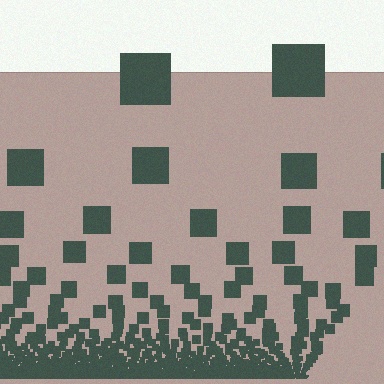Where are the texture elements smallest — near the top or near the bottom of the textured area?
Near the bottom.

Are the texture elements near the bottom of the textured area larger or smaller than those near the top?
Smaller. The gradient is inverted — elements near the bottom are smaller and denser.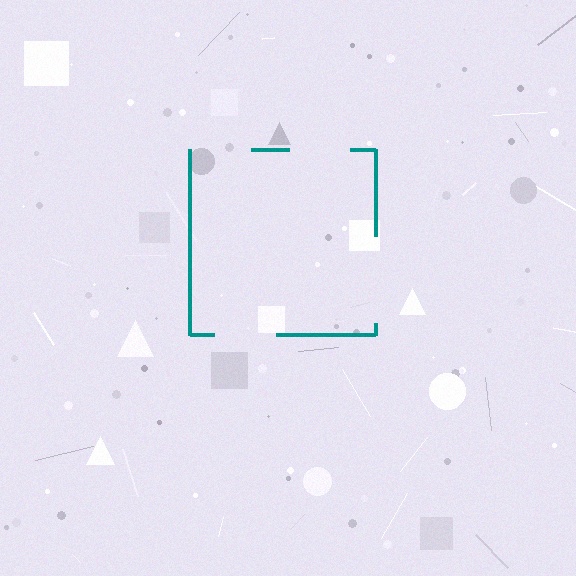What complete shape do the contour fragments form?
The contour fragments form a square.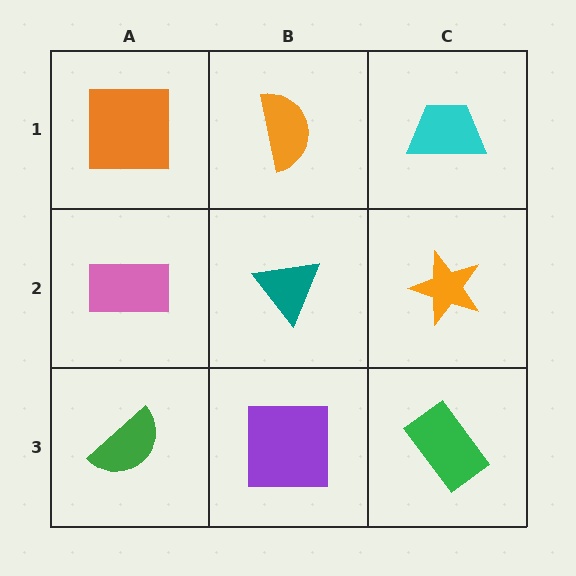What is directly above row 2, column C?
A cyan trapezoid.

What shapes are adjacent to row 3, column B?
A teal triangle (row 2, column B), a green semicircle (row 3, column A), a green rectangle (row 3, column C).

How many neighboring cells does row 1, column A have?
2.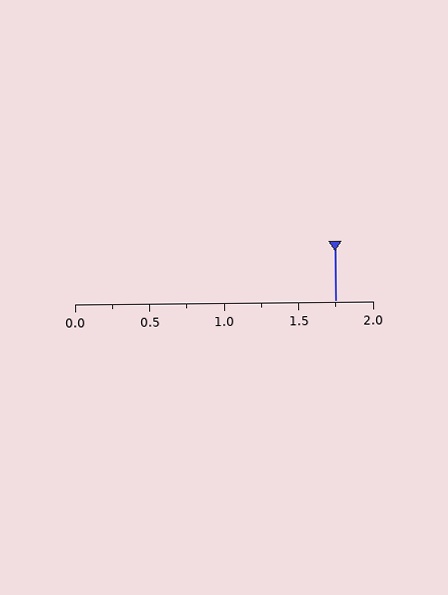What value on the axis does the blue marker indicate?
The marker indicates approximately 1.75.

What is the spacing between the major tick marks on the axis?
The major ticks are spaced 0.5 apart.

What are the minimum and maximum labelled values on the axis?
The axis runs from 0.0 to 2.0.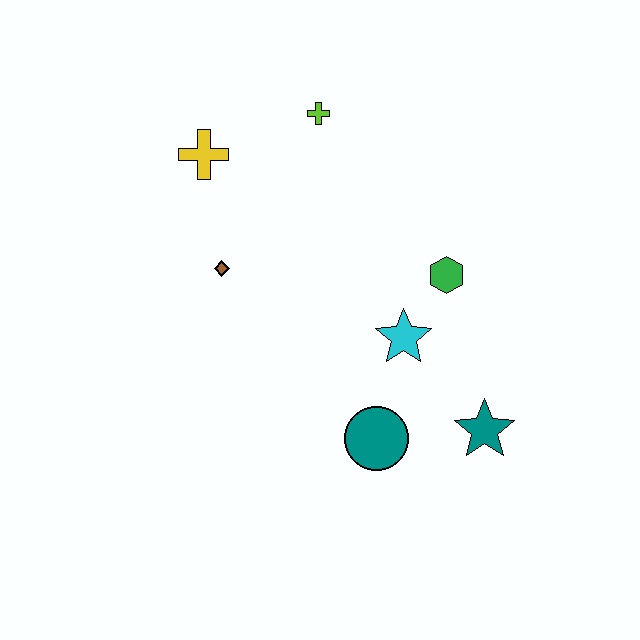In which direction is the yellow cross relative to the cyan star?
The yellow cross is to the left of the cyan star.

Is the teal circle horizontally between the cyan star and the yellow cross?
Yes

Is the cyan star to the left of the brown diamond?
No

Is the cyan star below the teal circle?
No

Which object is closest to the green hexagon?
The cyan star is closest to the green hexagon.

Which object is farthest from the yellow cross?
The teal star is farthest from the yellow cross.